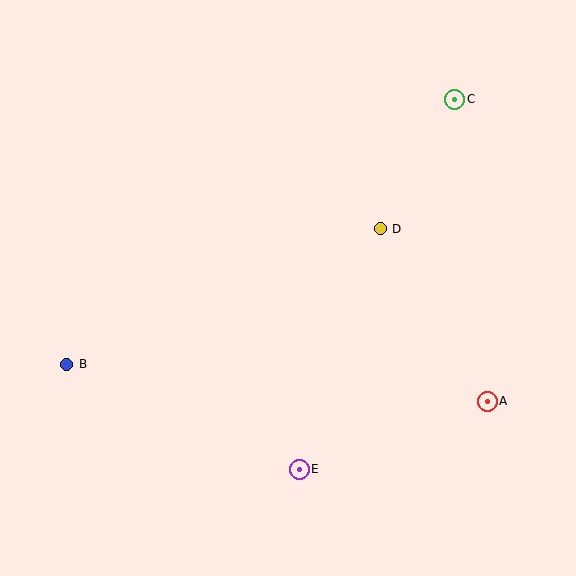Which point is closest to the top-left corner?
Point B is closest to the top-left corner.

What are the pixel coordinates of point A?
Point A is at (487, 401).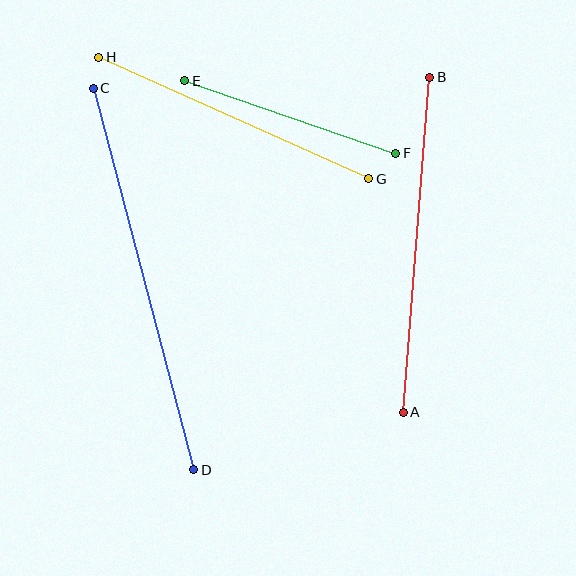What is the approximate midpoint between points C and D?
The midpoint is at approximately (144, 279) pixels.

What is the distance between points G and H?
The distance is approximately 296 pixels.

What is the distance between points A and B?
The distance is approximately 336 pixels.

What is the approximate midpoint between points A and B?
The midpoint is at approximately (416, 245) pixels.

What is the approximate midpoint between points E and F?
The midpoint is at approximately (290, 117) pixels.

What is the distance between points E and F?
The distance is approximately 223 pixels.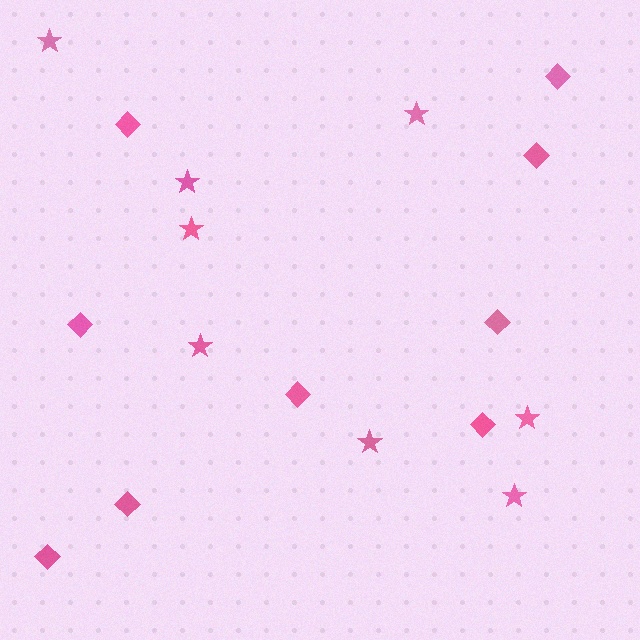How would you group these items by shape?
There are 2 groups: one group of stars (8) and one group of diamonds (9).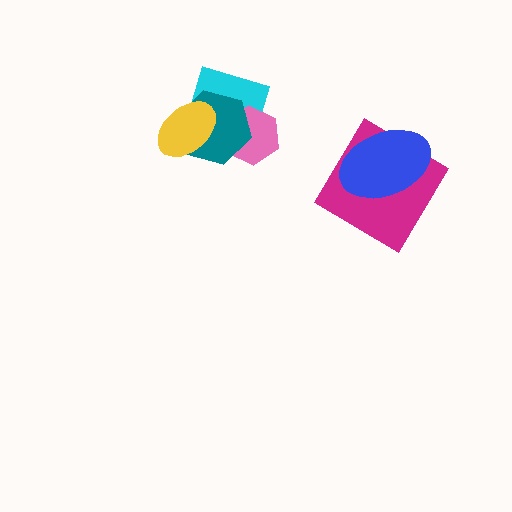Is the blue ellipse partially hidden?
No, no other shape covers it.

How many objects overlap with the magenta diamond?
1 object overlaps with the magenta diamond.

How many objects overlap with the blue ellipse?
1 object overlaps with the blue ellipse.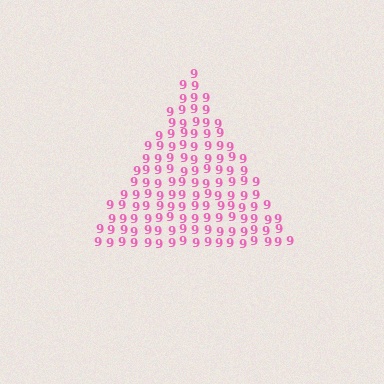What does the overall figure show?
The overall figure shows a triangle.